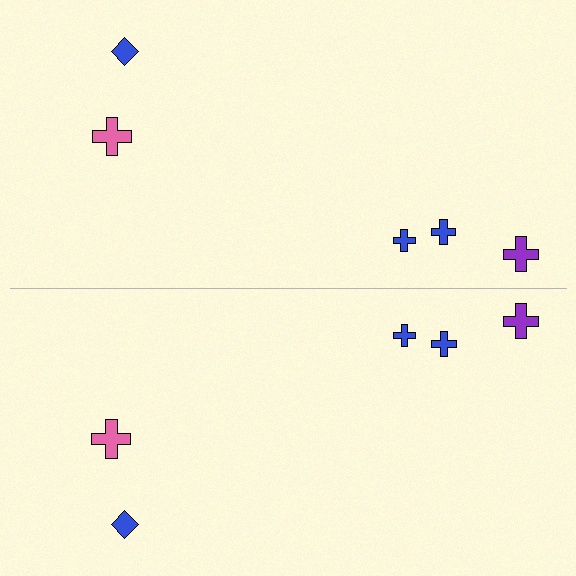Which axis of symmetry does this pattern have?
The pattern has a horizontal axis of symmetry running through the center of the image.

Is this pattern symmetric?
Yes, this pattern has bilateral (reflection) symmetry.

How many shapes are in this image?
There are 10 shapes in this image.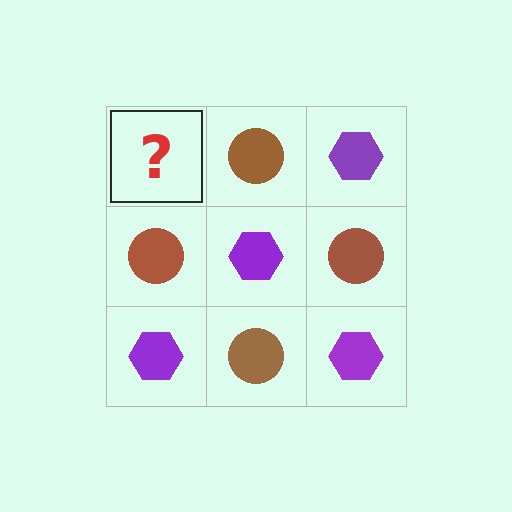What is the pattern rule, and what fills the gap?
The rule is that it alternates purple hexagon and brown circle in a checkerboard pattern. The gap should be filled with a purple hexagon.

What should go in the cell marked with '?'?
The missing cell should contain a purple hexagon.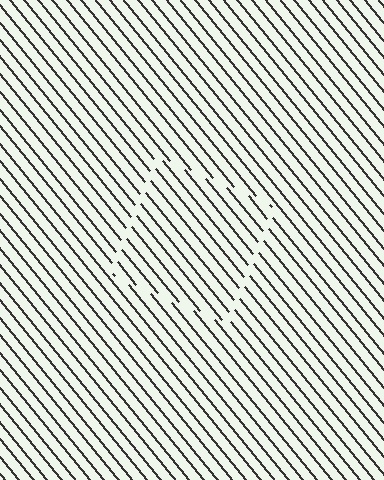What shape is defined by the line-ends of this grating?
An illusory square. The interior of the shape contains the same grating, shifted by half a period — the contour is defined by the phase discontinuity where line-ends from the inner and outer gratings abut.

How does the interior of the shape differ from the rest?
The interior of the shape contains the same grating, shifted by half a period — the contour is defined by the phase discontinuity where line-ends from the inner and outer gratings abut.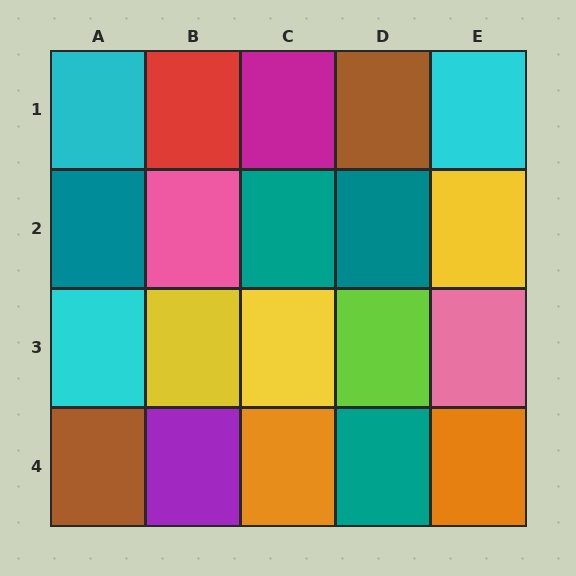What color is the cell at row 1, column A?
Cyan.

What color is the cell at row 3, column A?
Cyan.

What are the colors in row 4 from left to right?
Brown, purple, orange, teal, orange.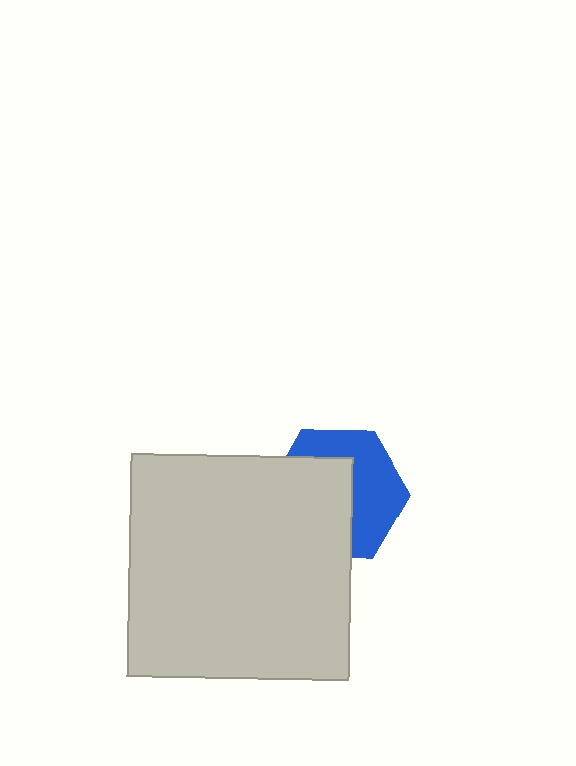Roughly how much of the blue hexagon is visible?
About half of it is visible (roughly 46%).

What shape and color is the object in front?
The object in front is a light gray square.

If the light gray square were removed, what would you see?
You would see the complete blue hexagon.